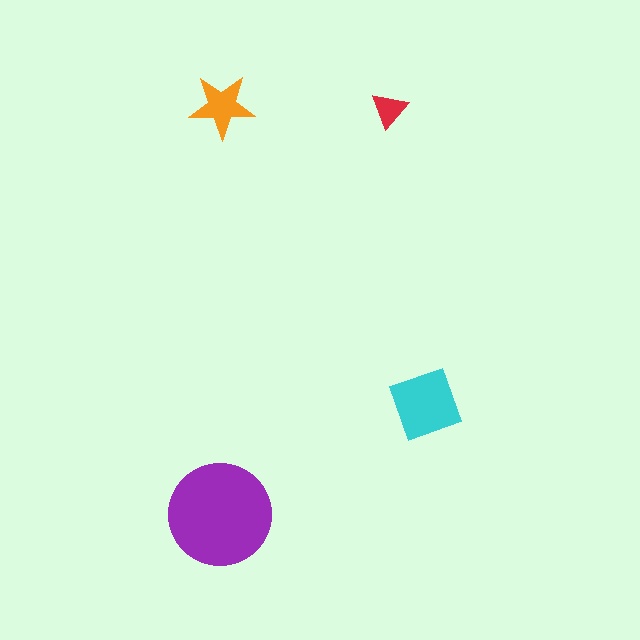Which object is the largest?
The purple circle.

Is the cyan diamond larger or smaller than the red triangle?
Larger.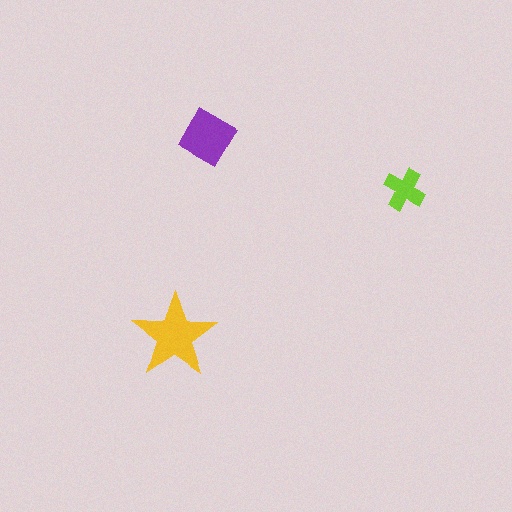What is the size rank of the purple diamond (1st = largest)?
2nd.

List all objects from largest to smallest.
The yellow star, the purple diamond, the lime cross.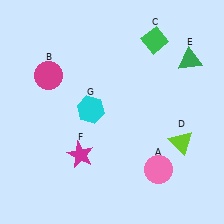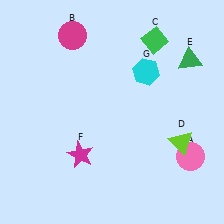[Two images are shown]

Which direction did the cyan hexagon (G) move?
The cyan hexagon (G) moved right.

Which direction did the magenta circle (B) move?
The magenta circle (B) moved up.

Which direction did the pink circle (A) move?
The pink circle (A) moved right.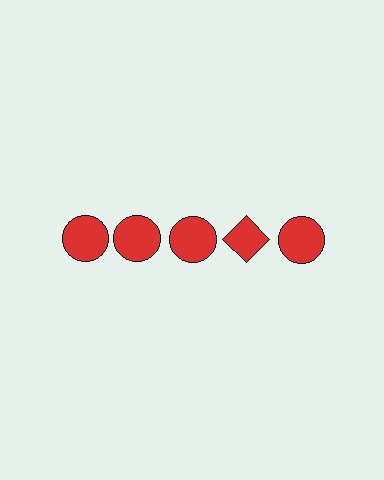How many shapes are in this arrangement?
There are 5 shapes arranged in a grid pattern.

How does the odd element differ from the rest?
It has a different shape: diamond instead of circle.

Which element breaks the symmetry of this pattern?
The red diamond in the top row, second from right column breaks the symmetry. All other shapes are red circles.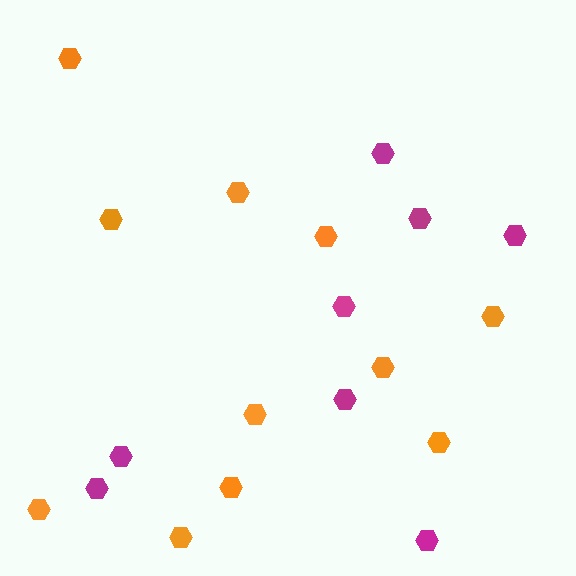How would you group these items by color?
There are 2 groups: one group of orange hexagons (11) and one group of magenta hexagons (8).